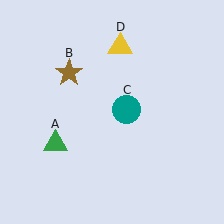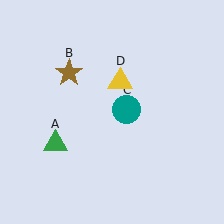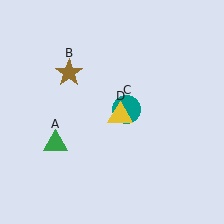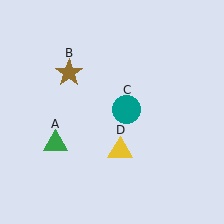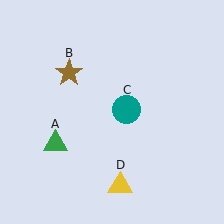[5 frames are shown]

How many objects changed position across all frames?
1 object changed position: yellow triangle (object D).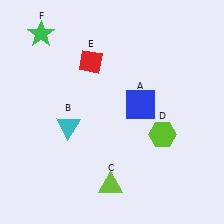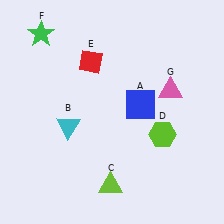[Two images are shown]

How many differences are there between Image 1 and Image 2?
There is 1 difference between the two images.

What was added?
A pink triangle (G) was added in Image 2.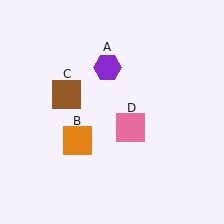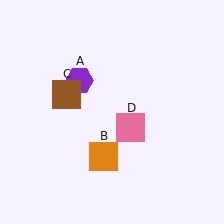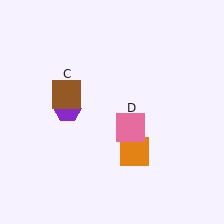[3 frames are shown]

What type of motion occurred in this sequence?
The purple hexagon (object A), orange square (object B) rotated counterclockwise around the center of the scene.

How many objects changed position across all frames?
2 objects changed position: purple hexagon (object A), orange square (object B).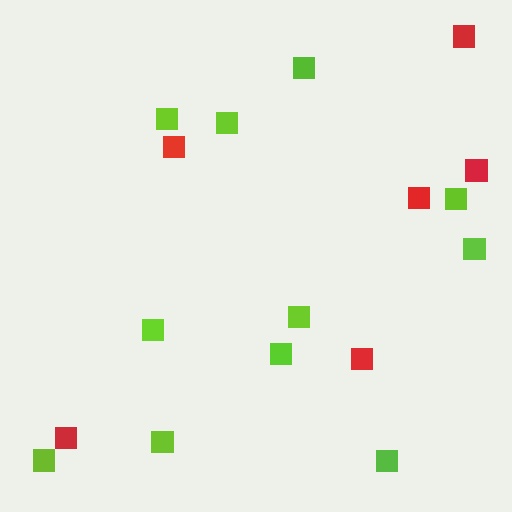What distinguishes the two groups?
There are 2 groups: one group of lime squares (11) and one group of red squares (6).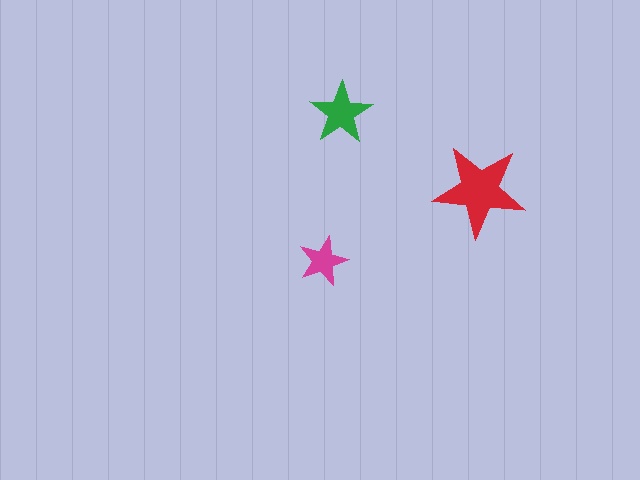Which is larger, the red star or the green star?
The red one.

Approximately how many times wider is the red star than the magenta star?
About 2 times wider.